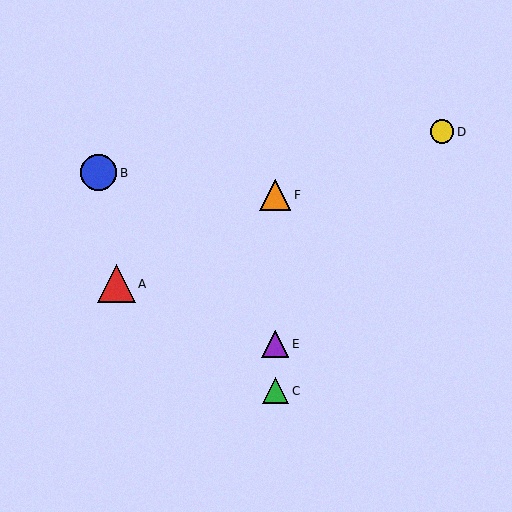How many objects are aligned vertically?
3 objects (C, E, F) are aligned vertically.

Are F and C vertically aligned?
Yes, both are at x≈275.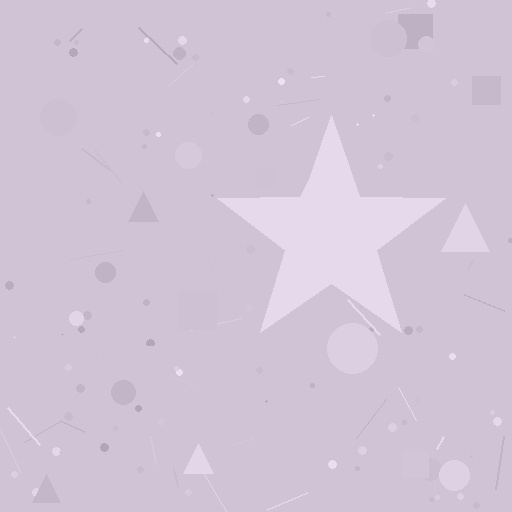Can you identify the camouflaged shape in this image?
The camouflaged shape is a star.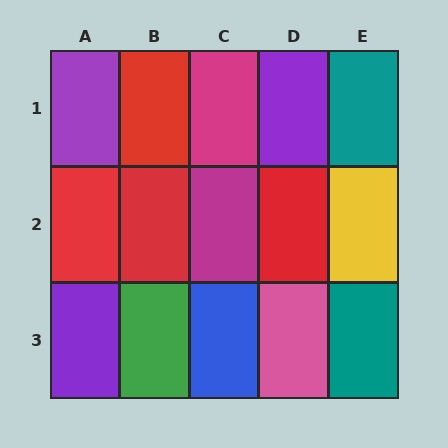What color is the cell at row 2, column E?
Yellow.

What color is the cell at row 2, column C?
Magenta.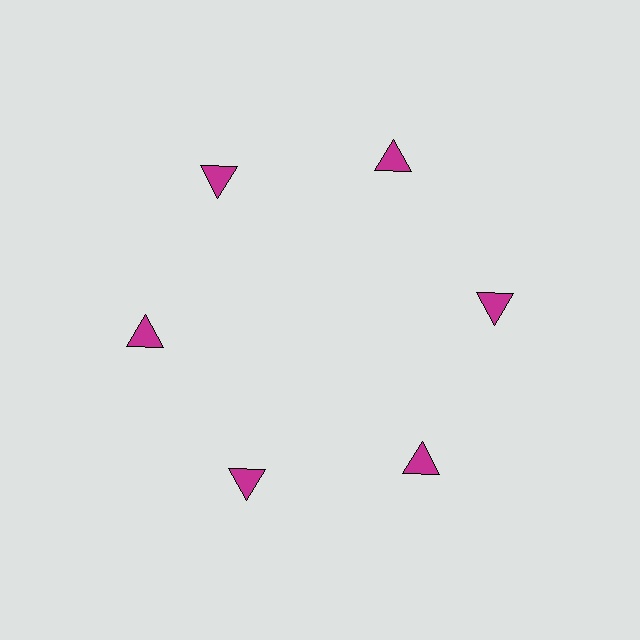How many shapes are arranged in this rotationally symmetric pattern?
There are 6 shapes, arranged in 6 groups of 1.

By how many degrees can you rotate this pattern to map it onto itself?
The pattern maps onto itself every 60 degrees of rotation.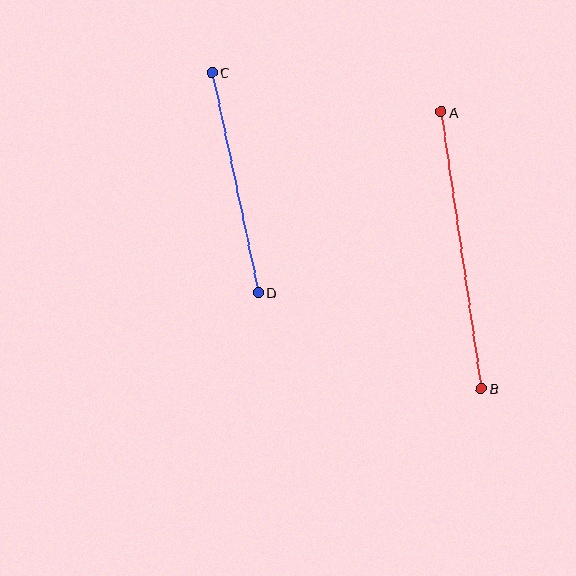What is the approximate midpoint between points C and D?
The midpoint is at approximately (235, 182) pixels.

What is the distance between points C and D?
The distance is approximately 225 pixels.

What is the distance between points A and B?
The distance is approximately 280 pixels.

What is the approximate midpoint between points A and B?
The midpoint is at approximately (461, 251) pixels.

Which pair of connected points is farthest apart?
Points A and B are farthest apart.